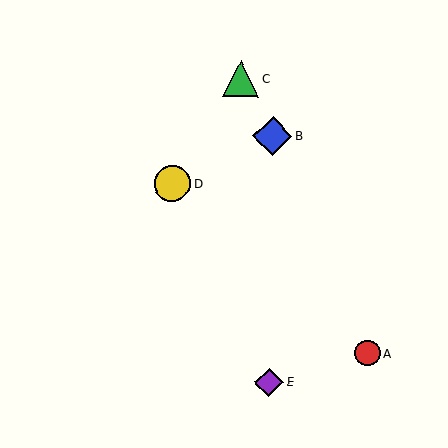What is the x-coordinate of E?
Object E is at x≈269.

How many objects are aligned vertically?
2 objects (B, E) are aligned vertically.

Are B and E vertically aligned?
Yes, both are at x≈273.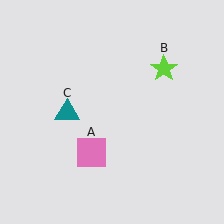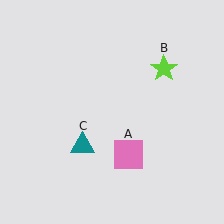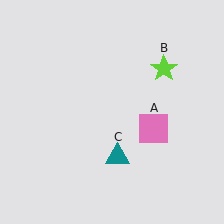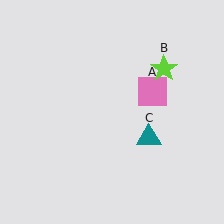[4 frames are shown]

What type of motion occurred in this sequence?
The pink square (object A), teal triangle (object C) rotated counterclockwise around the center of the scene.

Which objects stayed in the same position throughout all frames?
Lime star (object B) remained stationary.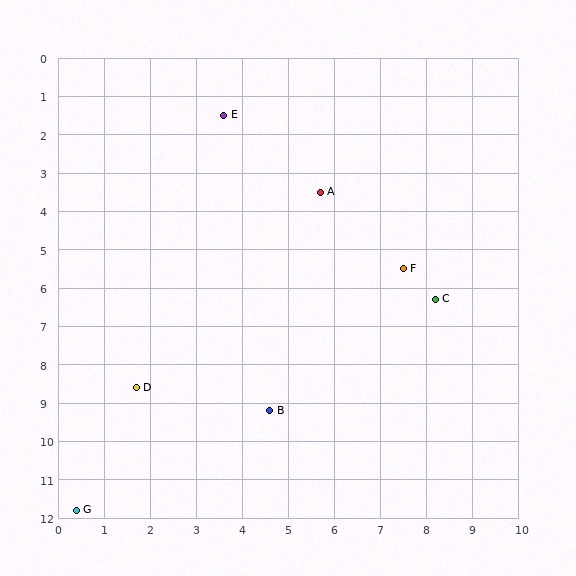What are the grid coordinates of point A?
Point A is at approximately (5.7, 3.5).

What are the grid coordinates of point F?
Point F is at approximately (7.5, 5.5).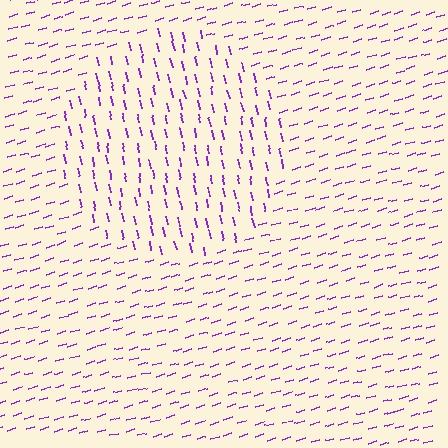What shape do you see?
I see a circle.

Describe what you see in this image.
The image is filled with small purple line segments. A circle region in the image has lines oriented differently from the surrounding lines, creating a visible texture boundary.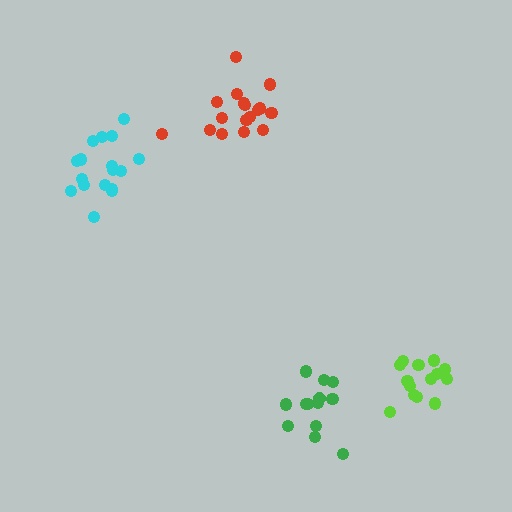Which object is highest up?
The red cluster is topmost.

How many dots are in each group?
Group 1: 17 dots, Group 2: 13 dots, Group 3: 17 dots, Group 4: 14 dots (61 total).